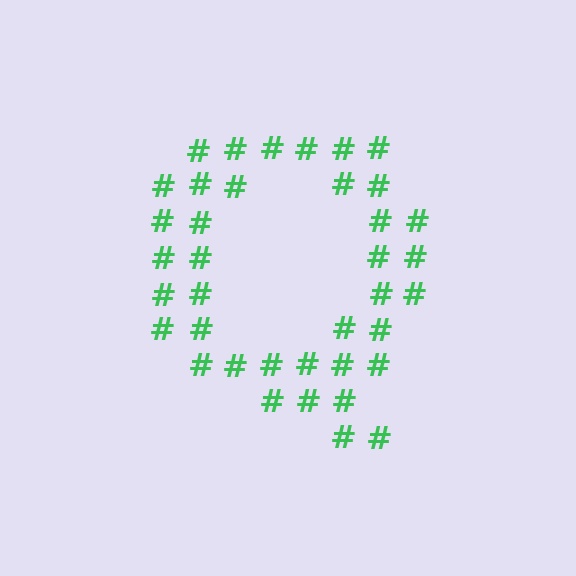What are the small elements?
The small elements are hash symbols.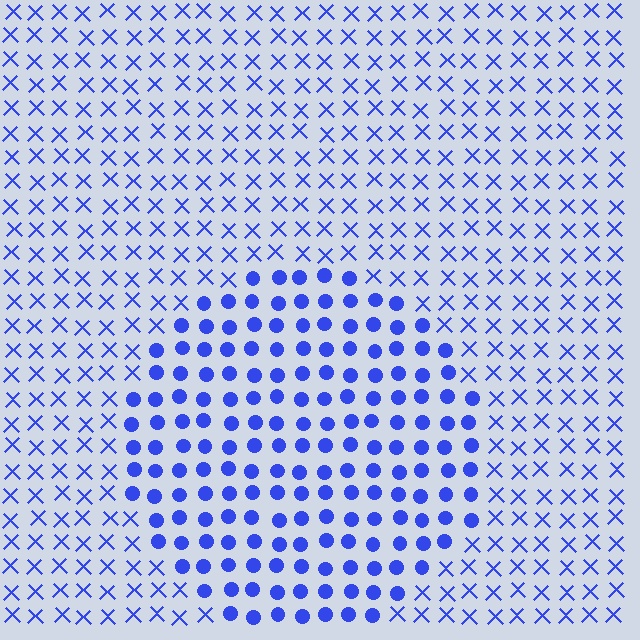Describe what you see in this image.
The image is filled with small blue elements arranged in a uniform grid. A circle-shaped region contains circles, while the surrounding area contains X marks. The boundary is defined purely by the change in element shape.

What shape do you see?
I see a circle.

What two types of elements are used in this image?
The image uses circles inside the circle region and X marks outside it.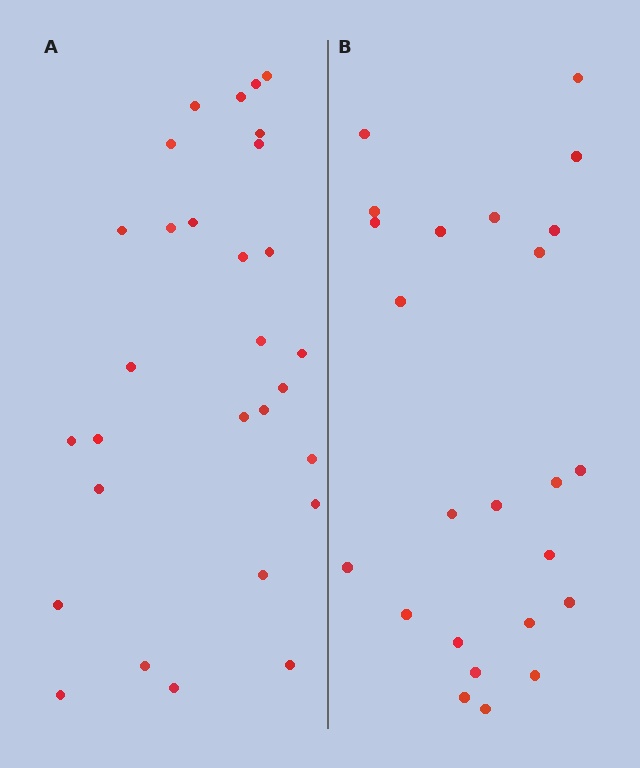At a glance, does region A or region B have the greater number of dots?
Region A (the left region) has more dots.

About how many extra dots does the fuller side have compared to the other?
Region A has about 5 more dots than region B.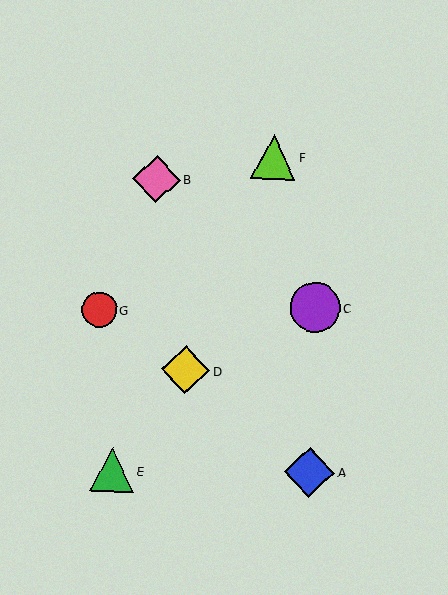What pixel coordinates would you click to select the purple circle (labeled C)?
Click at (315, 308) to select the purple circle C.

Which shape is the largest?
The blue diamond (labeled A) is the largest.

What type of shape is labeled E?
Shape E is a green triangle.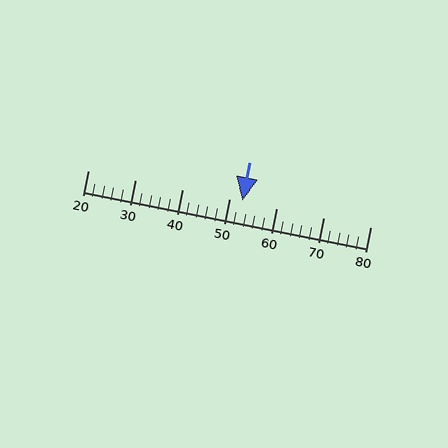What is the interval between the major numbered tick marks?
The major tick marks are spaced 10 units apart.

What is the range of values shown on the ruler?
The ruler shows values from 20 to 80.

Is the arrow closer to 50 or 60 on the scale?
The arrow is closer to 50.